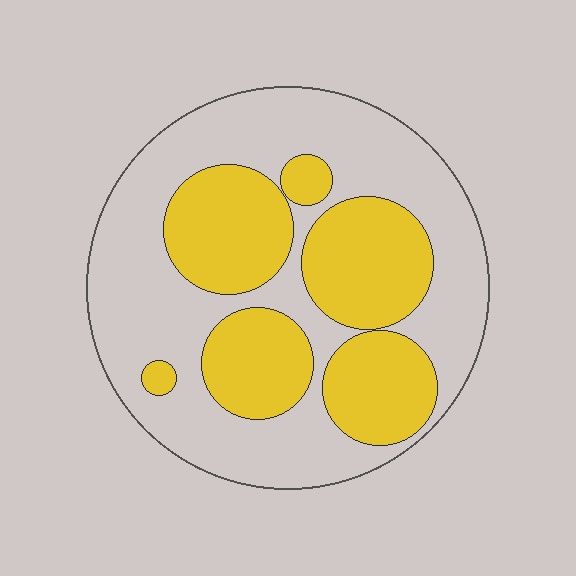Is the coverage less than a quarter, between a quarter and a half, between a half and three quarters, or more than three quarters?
Between a quarter and a half.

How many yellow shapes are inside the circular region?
6.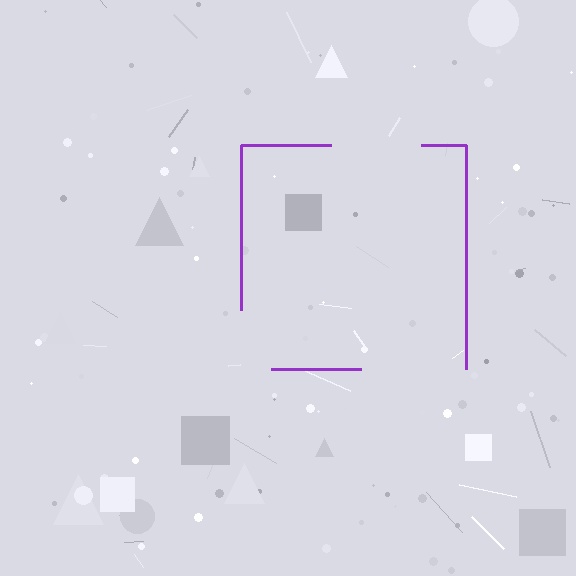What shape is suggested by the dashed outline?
The dashed outline suggests a square.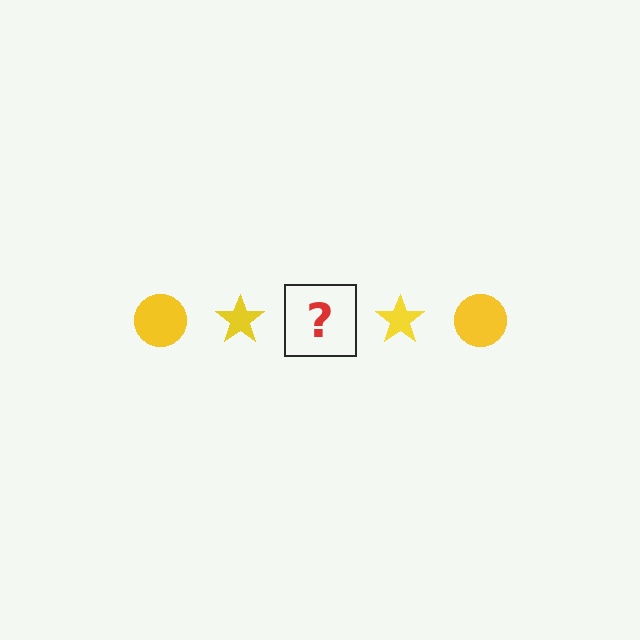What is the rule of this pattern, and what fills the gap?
The rule is that the pattern cycles through circle, star shapes in yellow. The gap should be filled with a yellow circle.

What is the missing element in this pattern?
The missing element is a yellow circle.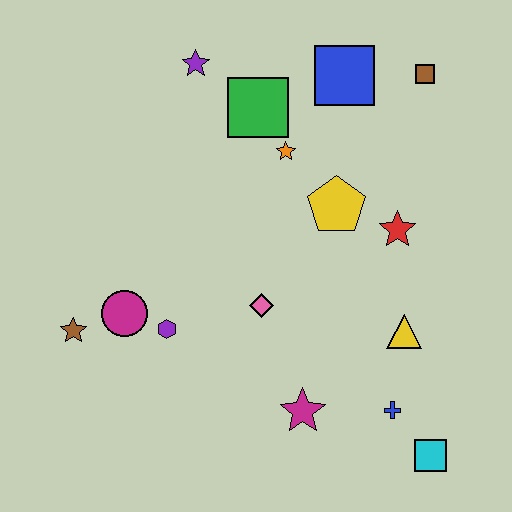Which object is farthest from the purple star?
The cyan square is farthest from the purple star.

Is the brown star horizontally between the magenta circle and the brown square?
No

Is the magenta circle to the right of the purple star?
No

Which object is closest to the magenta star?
The blue cross is closest to the magenta star.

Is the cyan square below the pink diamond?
Yes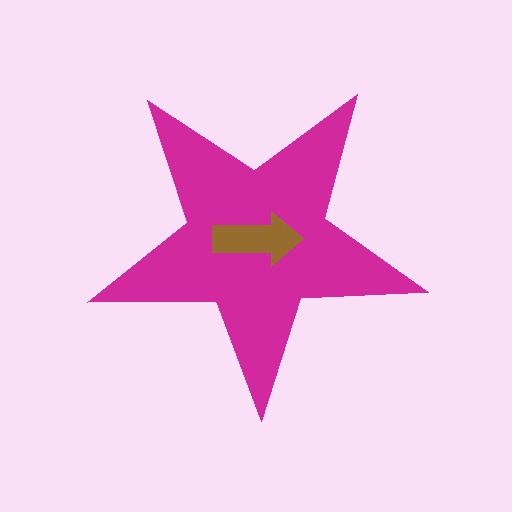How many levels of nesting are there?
2.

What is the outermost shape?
The magenta star.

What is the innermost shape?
The brown arrow.